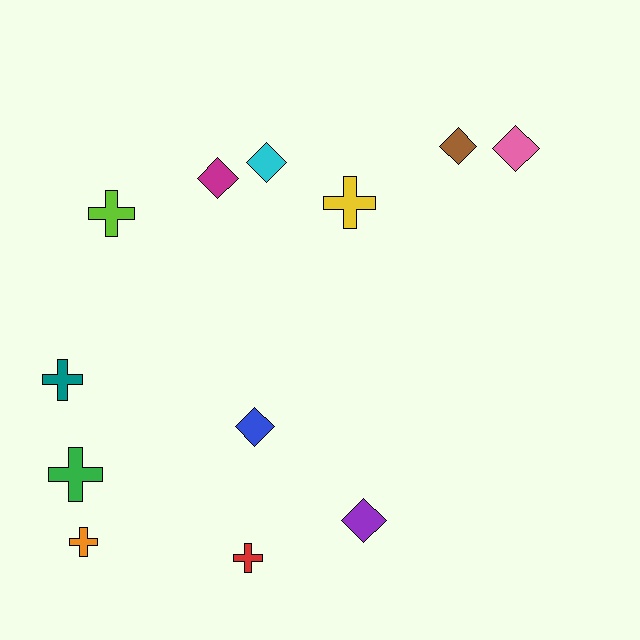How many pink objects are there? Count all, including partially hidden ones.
There is 1 pink object.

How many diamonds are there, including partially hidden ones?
There are 6 diamonds.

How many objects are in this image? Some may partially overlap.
There are 12 objects.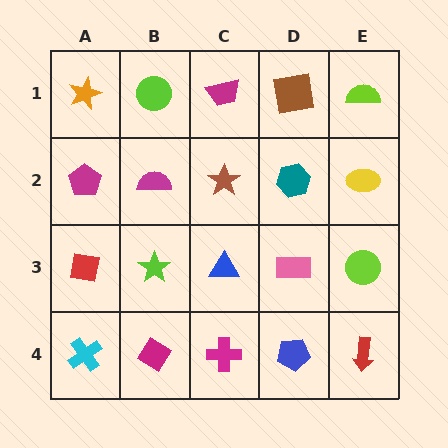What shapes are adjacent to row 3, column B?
A magenta semicircle (row 2, column B), a magenta diamond (row 4, column B), a red square (row 3, column A), a blue triangle (row 3, column C).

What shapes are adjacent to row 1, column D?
A teal hexagon (row 2, column D), a magenta trapezoid (row 1, column C), a lime semicircle (row 1, column E).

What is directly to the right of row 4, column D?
A red arrow.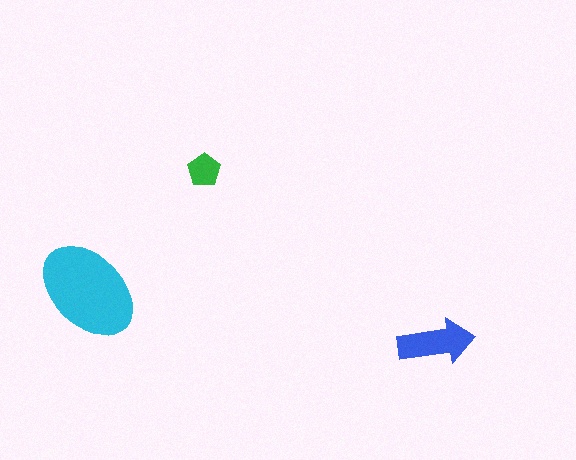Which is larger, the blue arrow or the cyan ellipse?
The cyan ellipse.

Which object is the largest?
The cyan ellipse.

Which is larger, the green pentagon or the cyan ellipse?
The cyan ellipse.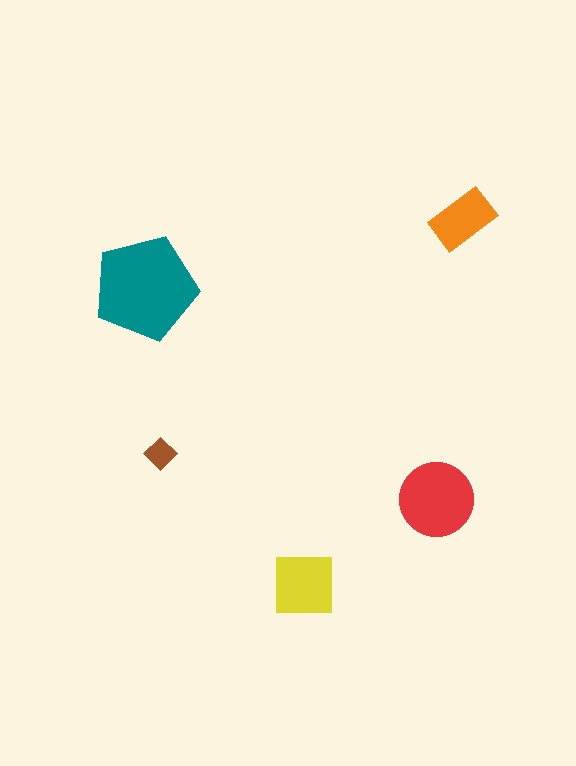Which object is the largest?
The teal pentagon.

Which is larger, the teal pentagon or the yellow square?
The teal pentagon.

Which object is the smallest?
The brown diamond.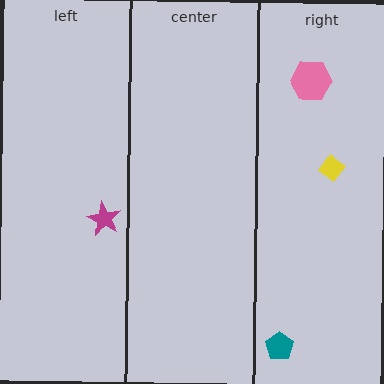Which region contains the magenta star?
The left region.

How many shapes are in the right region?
3.